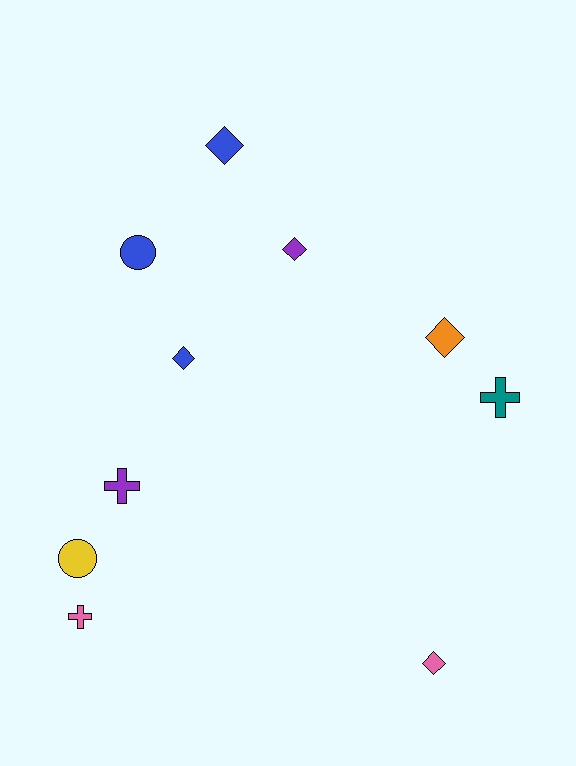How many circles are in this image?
There are 2 circles.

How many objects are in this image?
There are 10 objects.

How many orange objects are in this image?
There is 1 orange object.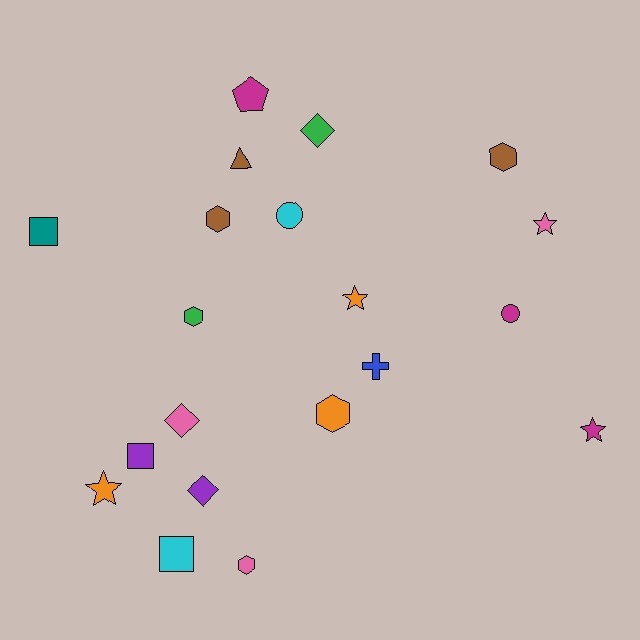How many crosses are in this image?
There is 1 cross.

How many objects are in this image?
There are 20 objects.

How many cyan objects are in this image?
There are 2 cyan objects.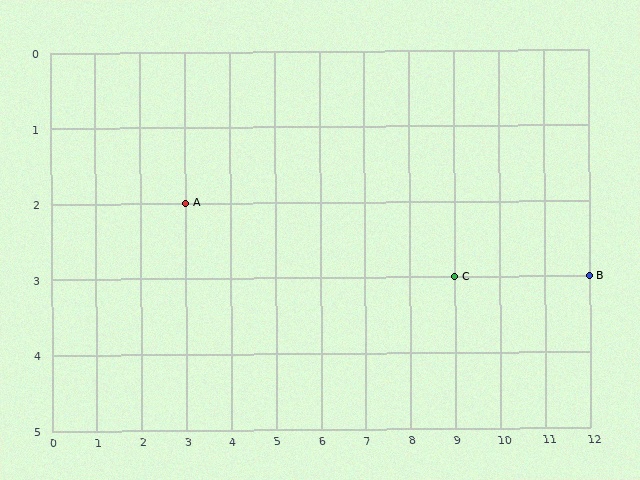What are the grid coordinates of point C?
Point C is at grid coordinates (9, 3).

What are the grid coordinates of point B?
Point B is at grid coordinates (12, 3).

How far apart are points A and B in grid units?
Points A and B are 9 columns and 1 row apart (about 9.1 grid units diagonally).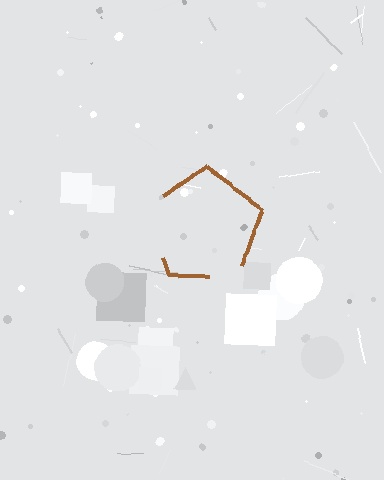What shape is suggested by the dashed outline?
The dashed outline suggests a pentagon.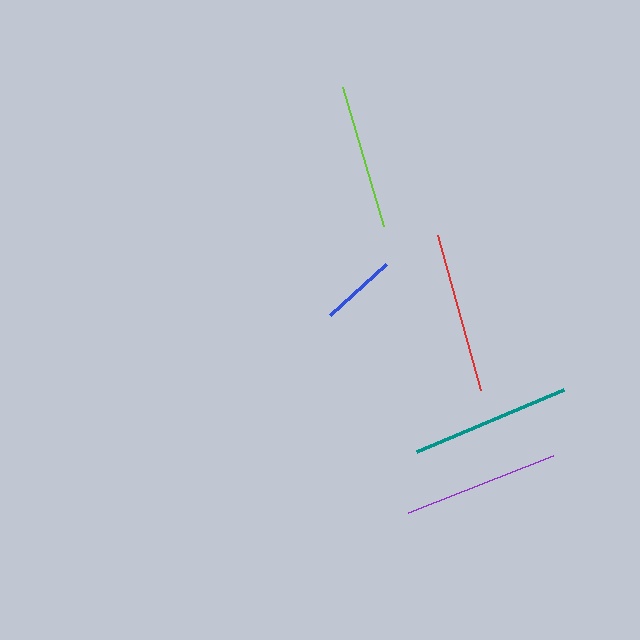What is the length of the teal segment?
The teal segment is approximately 160 pixels long.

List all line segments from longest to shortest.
From longest to shortest: red, teal, purple, lime, blue.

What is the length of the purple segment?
The purple segment is approximately 156 pixels long.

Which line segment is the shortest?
The blue line is the shortest at approximately 76 pixels.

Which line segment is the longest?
The red line is the longest at approximately 161 pixels.